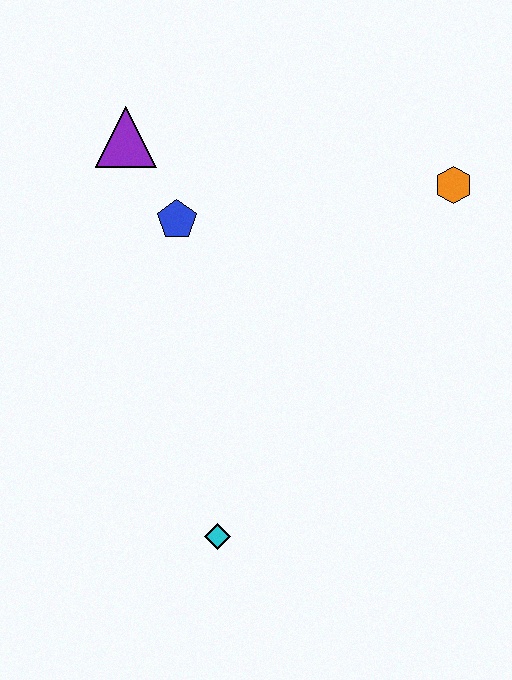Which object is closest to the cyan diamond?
The blue pentagon is closest to the cyan diamond.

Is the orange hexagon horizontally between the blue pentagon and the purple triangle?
No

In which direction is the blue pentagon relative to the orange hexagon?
The blue pentagon is to the left of the orange hexagon.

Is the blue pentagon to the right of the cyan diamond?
No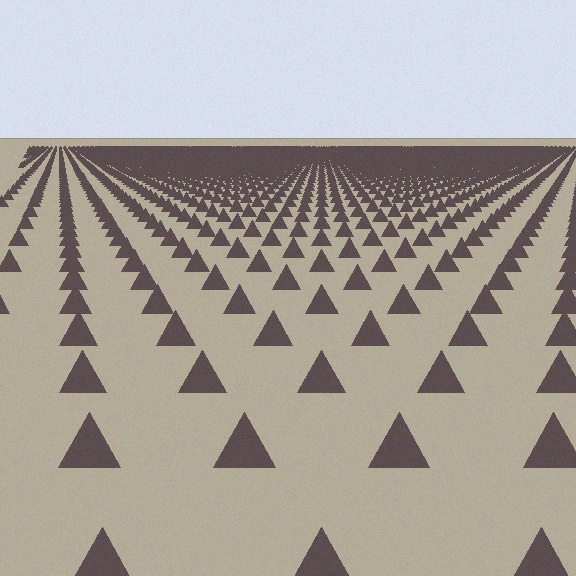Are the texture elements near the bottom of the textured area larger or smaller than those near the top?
Larger. Near the bottom, elements are closer to the viewer and appear at a bigger on-screen size.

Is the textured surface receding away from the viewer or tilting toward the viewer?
The surface is receding away from the viewer. Texture elements get smaller and denser toward the top.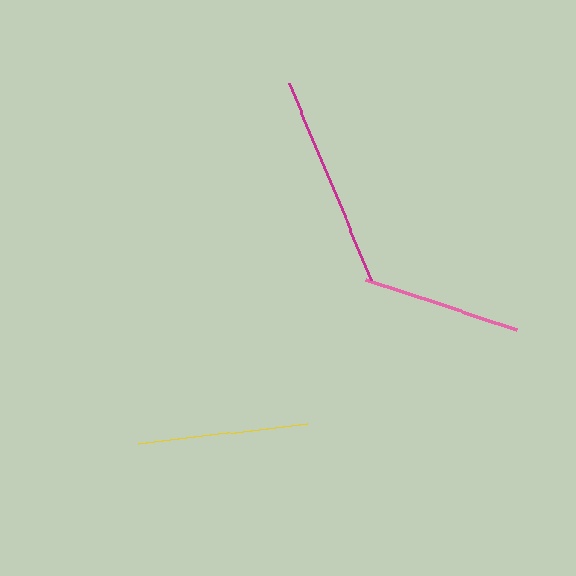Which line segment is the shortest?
The pink line is the shortest at approximately 159 pixels.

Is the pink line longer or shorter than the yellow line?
The yellow line is longer than the pink line.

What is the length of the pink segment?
The pink segment is approximately 159 pixels long.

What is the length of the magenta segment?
The magenta segment is approximately 213 pixels long.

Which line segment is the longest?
The magenta line is the longest at approximately 213 pixels.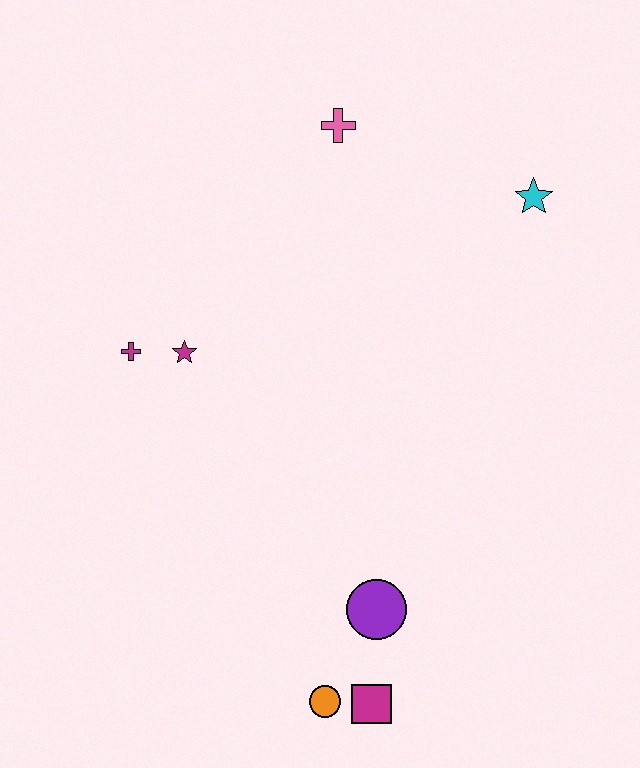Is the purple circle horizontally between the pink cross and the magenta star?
No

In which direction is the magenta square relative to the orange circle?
The magenta square is to the right of the orange circle.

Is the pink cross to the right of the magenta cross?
Yes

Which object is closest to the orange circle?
The magenta square is closest to the orange circle.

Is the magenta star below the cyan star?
Yes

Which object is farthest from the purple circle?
The pink cross is farthest from the purple circle.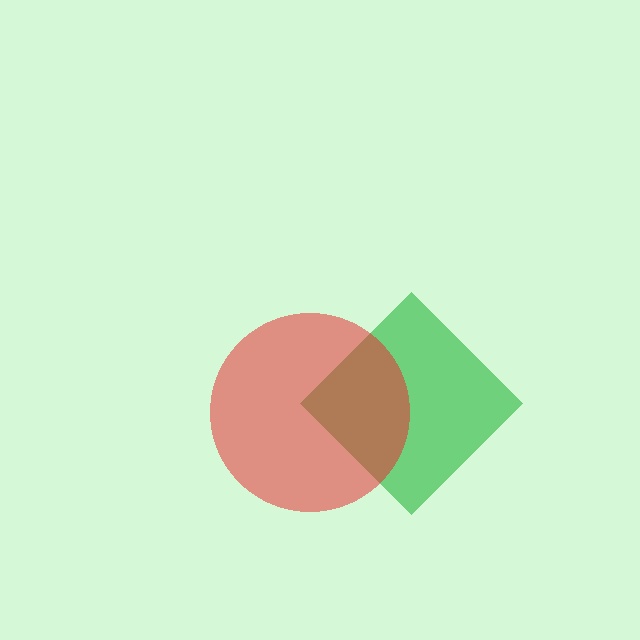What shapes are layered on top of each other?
The layered shapes are: a green diamond, a red circle.